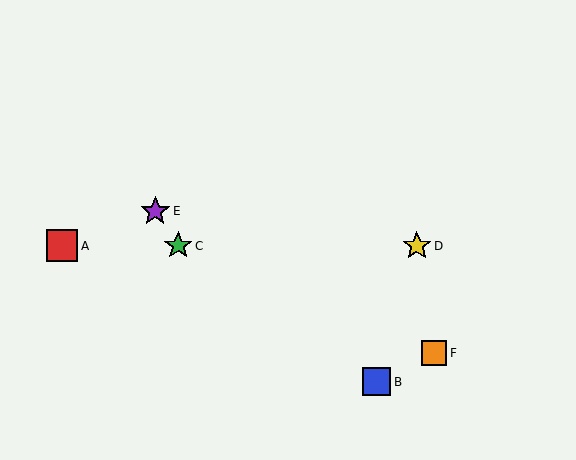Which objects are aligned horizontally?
Objects A, C, D are aligned horizontally.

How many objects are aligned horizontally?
3 objects (A, C, D) are aligned horizontally.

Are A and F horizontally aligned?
No, A is at y≈246 and F is at y≈353.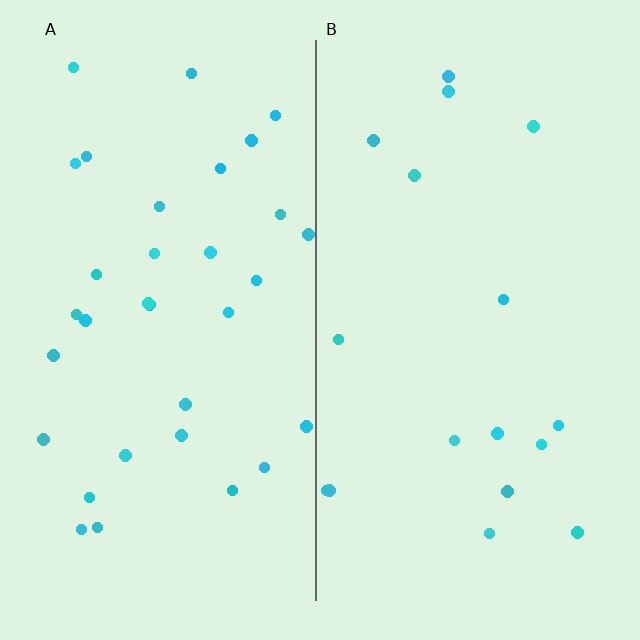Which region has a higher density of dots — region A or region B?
A (the left).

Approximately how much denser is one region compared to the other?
Approximately 1.9× — region A over region B.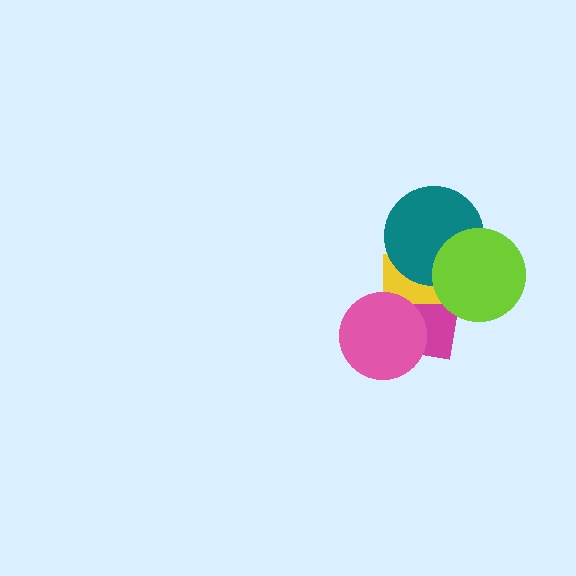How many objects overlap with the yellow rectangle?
4 objects overlap with the yellow rectangle.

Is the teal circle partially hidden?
Yes, it is partially covered by another shape.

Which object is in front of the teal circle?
The lime circle is in front of the teal circle.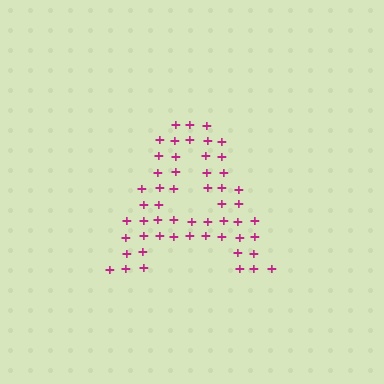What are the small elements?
The small elements are plus signs.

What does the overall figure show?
The overall figure shows the letter A.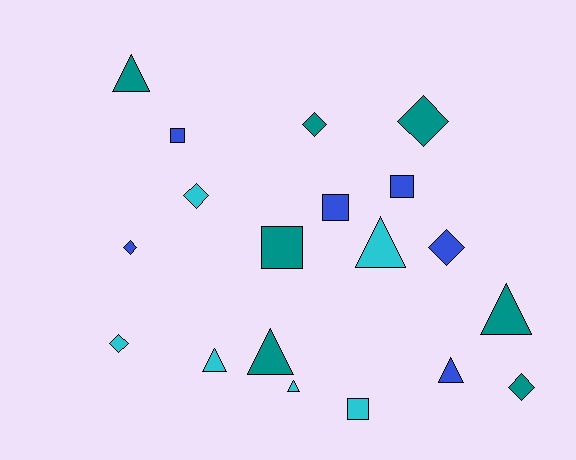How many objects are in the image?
There are 19 objects.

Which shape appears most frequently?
Diamond, with 7 objects.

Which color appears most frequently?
Teal, with 7 objects.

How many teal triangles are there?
There are 3 teal triangles.